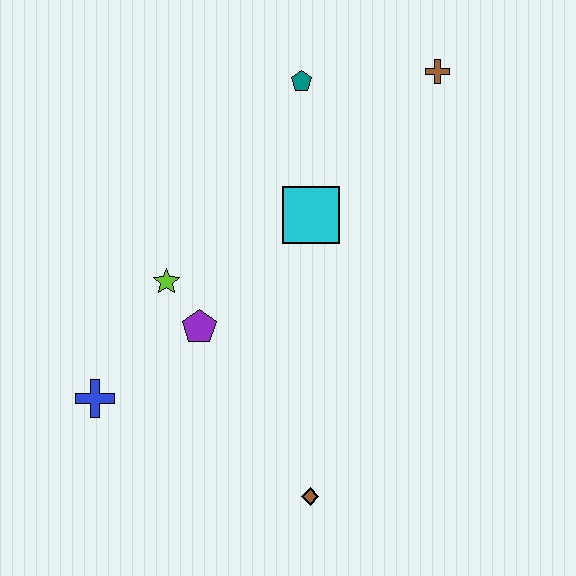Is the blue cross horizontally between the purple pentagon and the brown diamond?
No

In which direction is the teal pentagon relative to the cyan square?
The teal pentagon is above the cyan square.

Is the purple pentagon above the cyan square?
No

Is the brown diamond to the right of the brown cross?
No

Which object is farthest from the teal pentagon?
The brown diamond is farthest from the teal pentagon.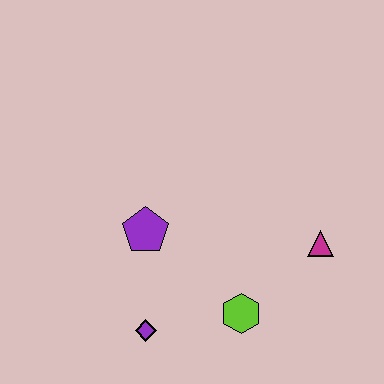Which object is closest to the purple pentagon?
The purple diamond is closest to the purple pentagon.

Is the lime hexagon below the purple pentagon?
Yes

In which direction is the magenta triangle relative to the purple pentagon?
The magenta triangle is to the right of the purple pentagon.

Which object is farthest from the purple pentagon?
The magenta triangle is farthest from the purple pentagon.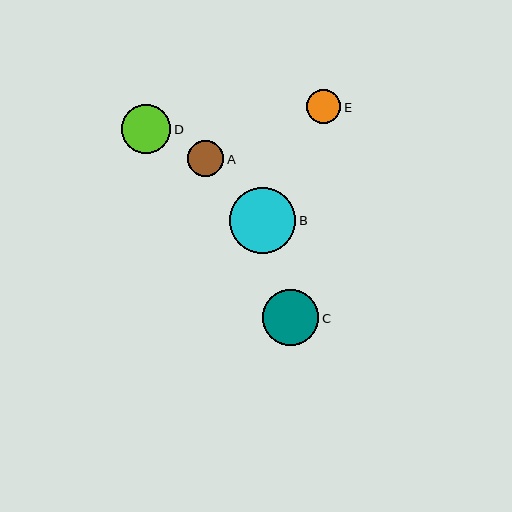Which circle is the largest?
Circle B is the largest with a size of approximately 66 pixels.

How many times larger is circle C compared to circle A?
Circle C is approximately 1.6 times the size of circle A.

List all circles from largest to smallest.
From largest to smallest: B, C, D, A, E.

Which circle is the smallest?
Circle E is the smallest with a size of approximately 34 pixels.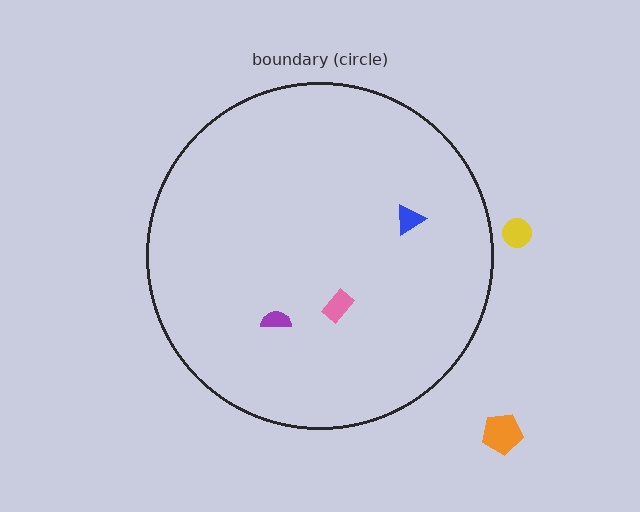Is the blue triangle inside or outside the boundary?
Inside.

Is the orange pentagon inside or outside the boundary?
Outside.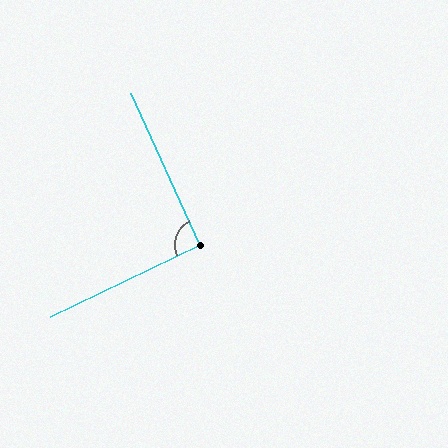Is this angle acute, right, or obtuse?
It is approximately a right angle.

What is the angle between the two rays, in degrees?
Approximately 91 degrees.